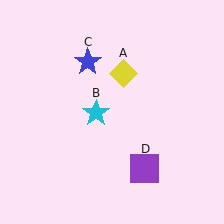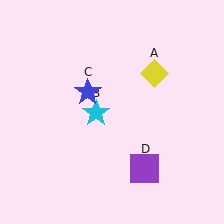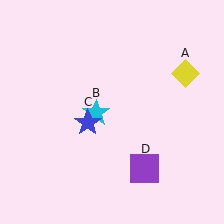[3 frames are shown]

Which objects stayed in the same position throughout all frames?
Cyan star (object B) and purple square (object D) remained stationary.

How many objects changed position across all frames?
2 objects changed position: yellow diamond (object A), blue star (object C).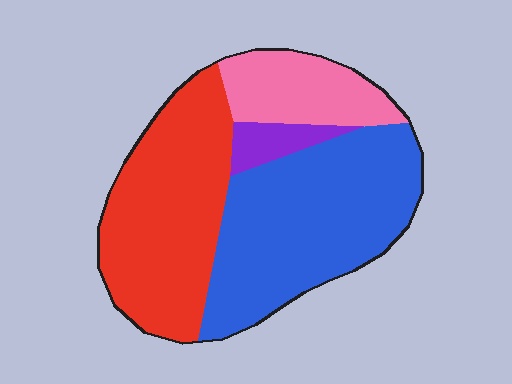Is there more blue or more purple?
Blue.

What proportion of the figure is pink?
Pink takes up about one sixth (1/6) of the figure.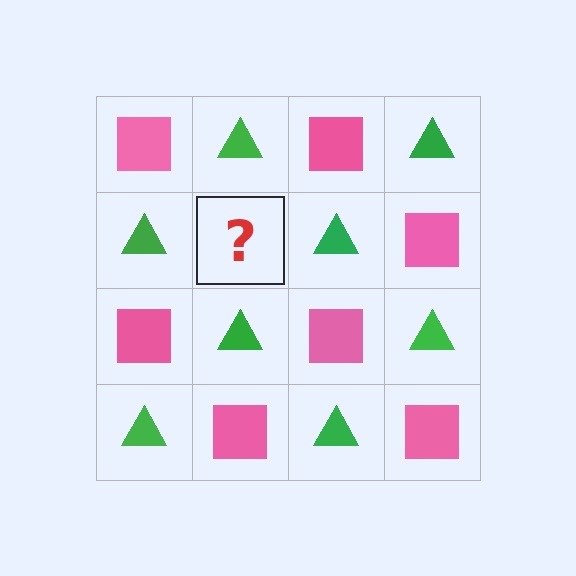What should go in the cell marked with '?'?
The missing cell should contain a pink square.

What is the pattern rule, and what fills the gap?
The rule is that it alternates pink square and green triangle in a checkerboard pattern. The gap should be filled with a pink square.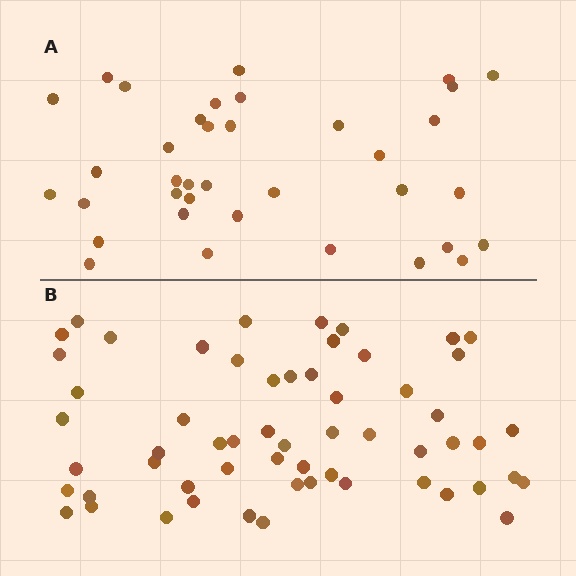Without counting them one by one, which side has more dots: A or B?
Region B (the bottom region) has more dots.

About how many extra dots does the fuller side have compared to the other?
Region B has approximately 20 more dots than region A.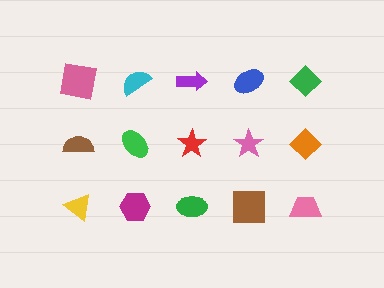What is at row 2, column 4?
A pink star.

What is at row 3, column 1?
A yellow triangle.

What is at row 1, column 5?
A green diamond.